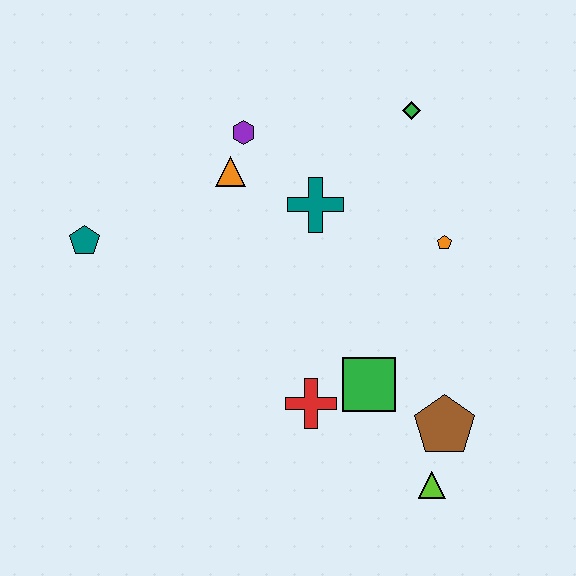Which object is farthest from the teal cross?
The lime triangle is farthest from the teal cross.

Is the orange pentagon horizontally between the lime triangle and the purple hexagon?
No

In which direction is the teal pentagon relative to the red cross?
The teal pentagon is to the left of the red cross.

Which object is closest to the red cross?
The green square is closest to the red cross.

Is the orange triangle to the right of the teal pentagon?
Yes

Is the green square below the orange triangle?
Yes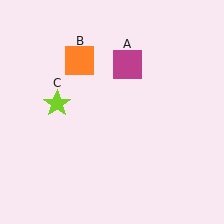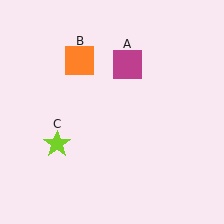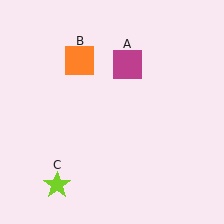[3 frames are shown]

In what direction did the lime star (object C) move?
The lime star (object C) moved down.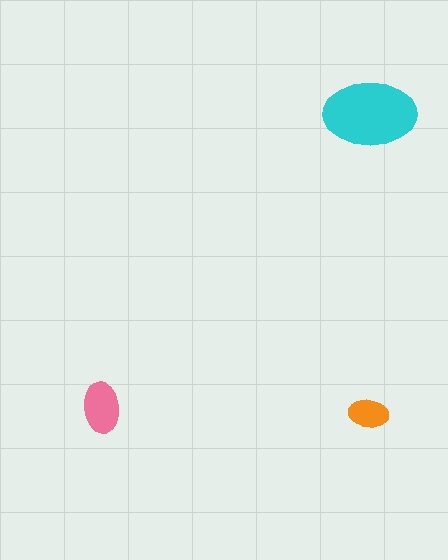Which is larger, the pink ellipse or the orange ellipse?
The pink one.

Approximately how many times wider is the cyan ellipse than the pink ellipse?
About 2 times wider.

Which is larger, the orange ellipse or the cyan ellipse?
The cyan one.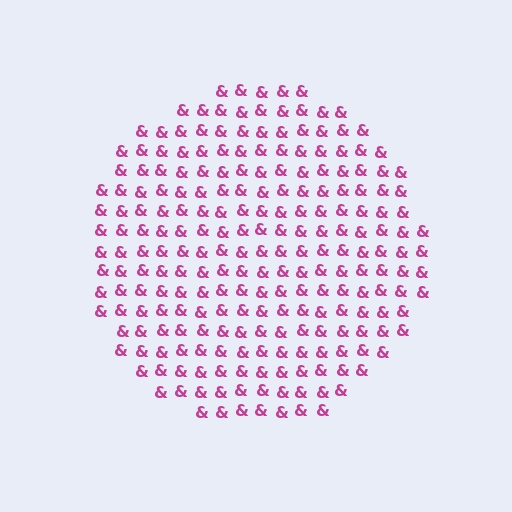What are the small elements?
The small elements are ampersands.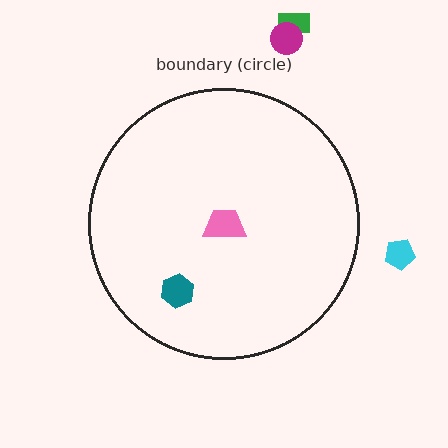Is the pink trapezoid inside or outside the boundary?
Inside.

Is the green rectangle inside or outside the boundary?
Outside.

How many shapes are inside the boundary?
2 inside, 3 outside.